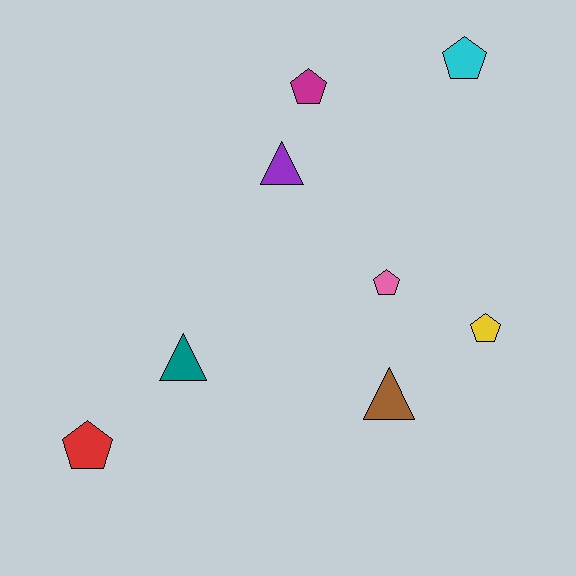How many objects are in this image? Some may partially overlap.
There are 8 objects.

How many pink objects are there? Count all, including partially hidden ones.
There is 1 pink object.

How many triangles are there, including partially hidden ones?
There are 3 triangles.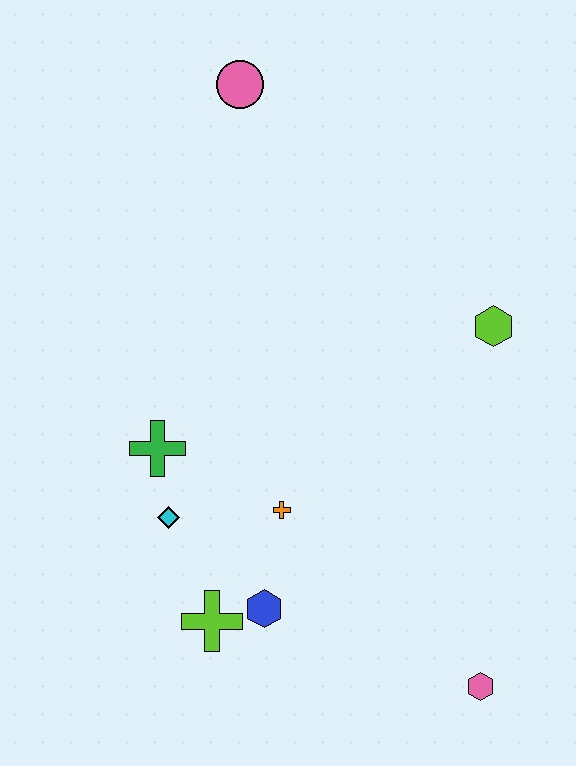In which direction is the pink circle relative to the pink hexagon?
The pink circle is above the pink hexagon.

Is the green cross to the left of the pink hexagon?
Yes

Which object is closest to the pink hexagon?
The blue hexagon is closest to the pink hexagon.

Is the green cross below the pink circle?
Yes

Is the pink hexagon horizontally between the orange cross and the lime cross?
No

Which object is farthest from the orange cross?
The pink circle is farthest from the orange cross.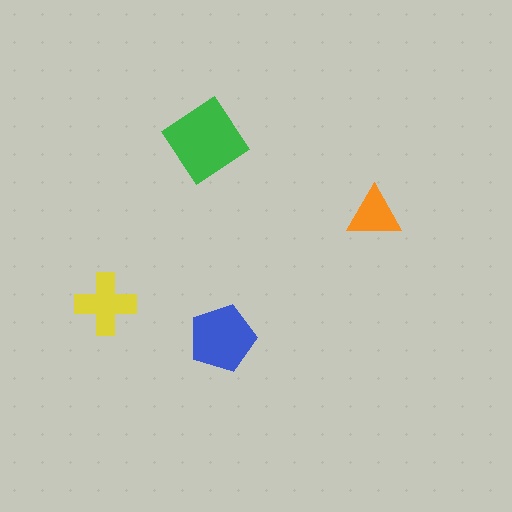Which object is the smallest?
The orange triangle.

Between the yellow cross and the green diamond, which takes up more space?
The green diamond.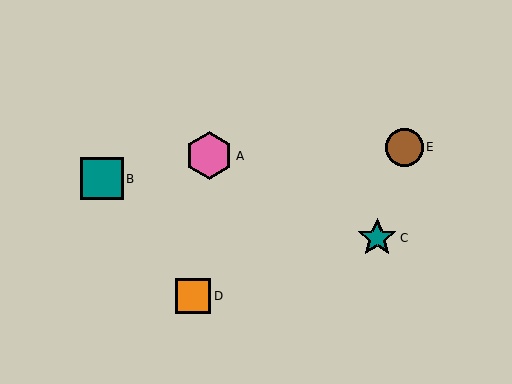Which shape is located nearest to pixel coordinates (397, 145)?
The brown circle (labeled E) at (405, 147) is nearest to that location.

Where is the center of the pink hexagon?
The center of the pink hexagon is at (209, 156).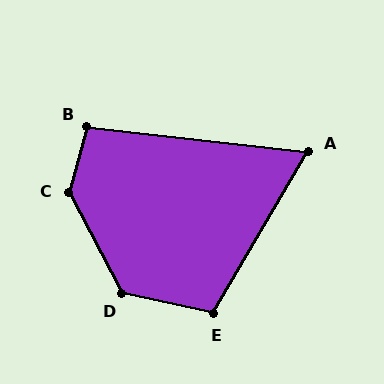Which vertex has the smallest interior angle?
A, at approximately 66 degrees.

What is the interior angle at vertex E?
Approximately 108 degrees (obtuse).